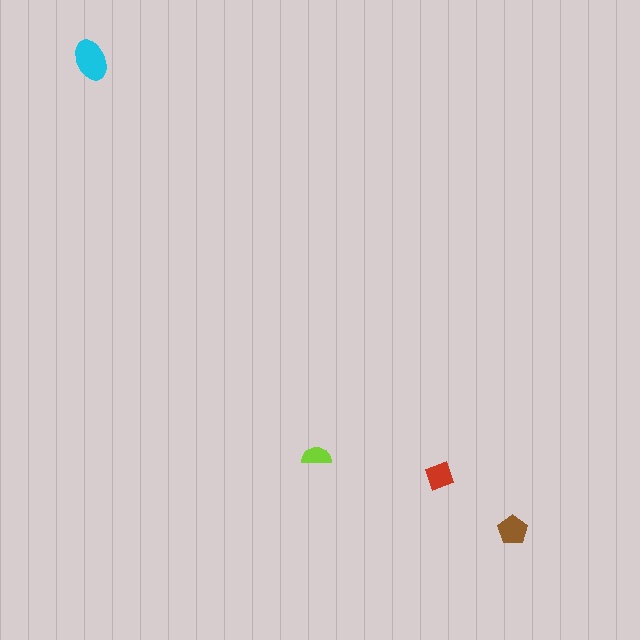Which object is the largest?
The cyan ellipse.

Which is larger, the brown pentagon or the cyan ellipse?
The cyan ellipse.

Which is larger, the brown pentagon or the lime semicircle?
The brown pentagon.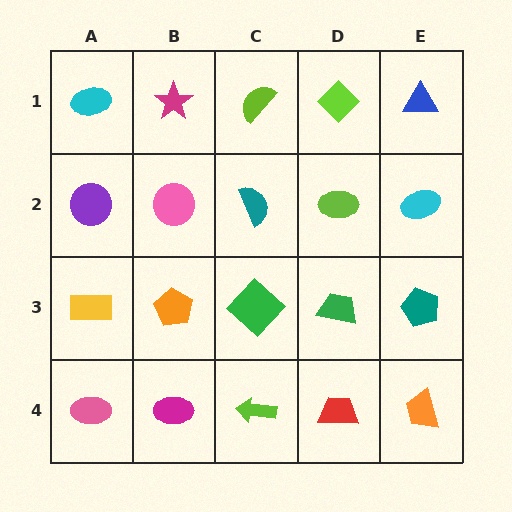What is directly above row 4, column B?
An orange pentagon.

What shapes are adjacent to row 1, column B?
A pink circle (row 2, column B), a cyan ellipse (row 1, column A), a lime semicircle (row 1, column C).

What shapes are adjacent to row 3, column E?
A cyan ellipse (row 2, column E), an orange trapezoid (row 4, column E), a green trapezoid (row 3, column D).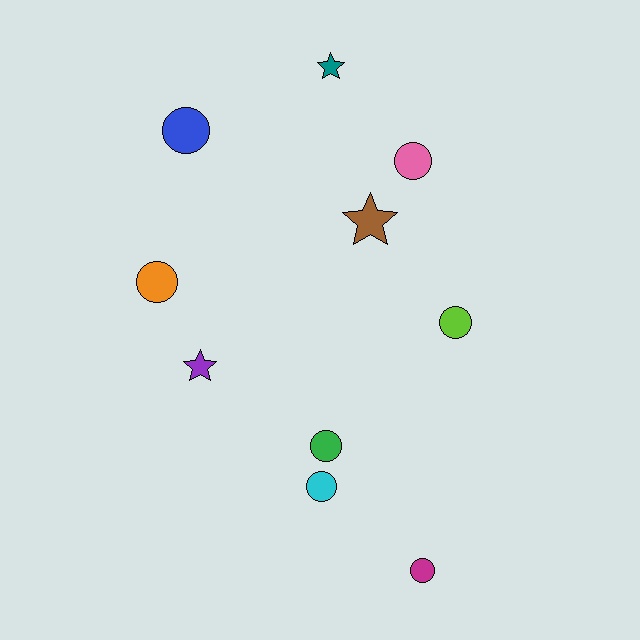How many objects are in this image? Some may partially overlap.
There are 10 objects.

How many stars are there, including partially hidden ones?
There are 3 stars.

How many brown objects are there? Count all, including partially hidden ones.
There is 1 brown object.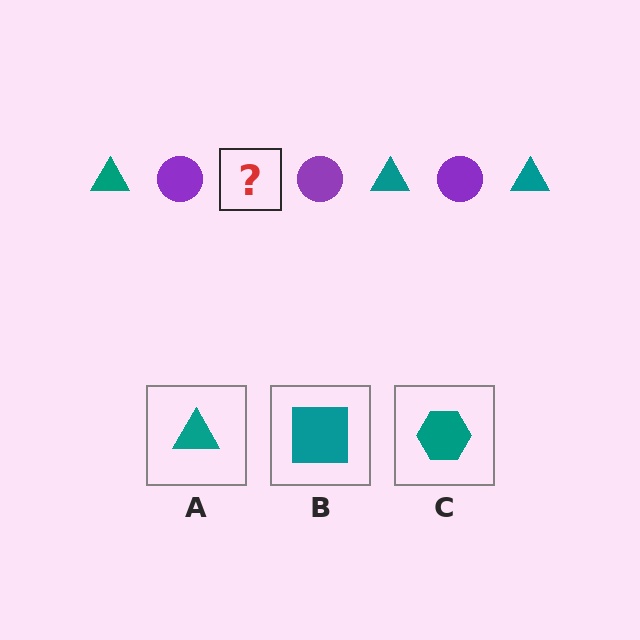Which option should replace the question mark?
Option A.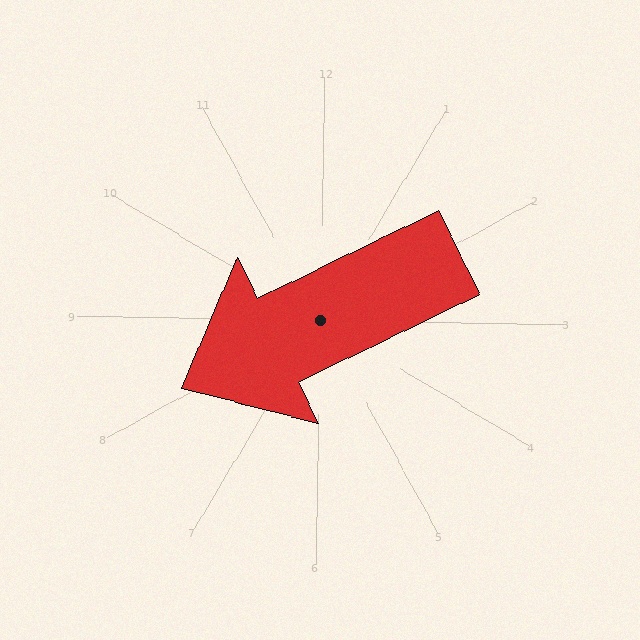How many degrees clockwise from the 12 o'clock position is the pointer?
Approximately 243 degrees.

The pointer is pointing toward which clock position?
Roughly 8 o'clock.